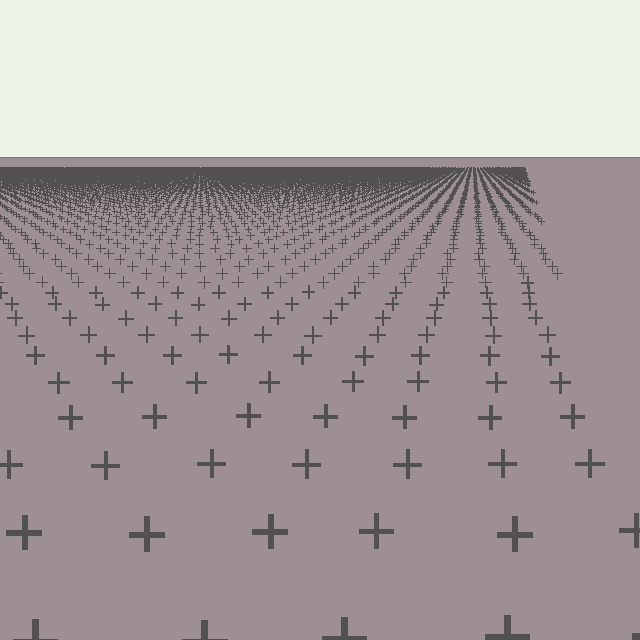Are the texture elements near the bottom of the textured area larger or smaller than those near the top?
Larger. Near the bottom, elements are closer to the viewer and appear at a bigger on-screen size.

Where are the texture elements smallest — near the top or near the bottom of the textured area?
Near the top.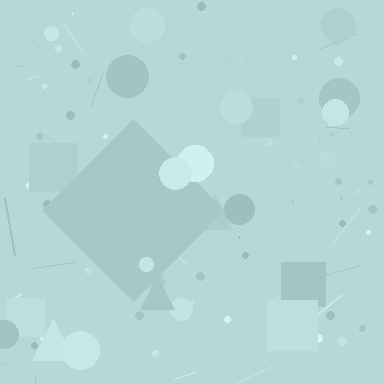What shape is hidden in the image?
A diamond is hidden in the image.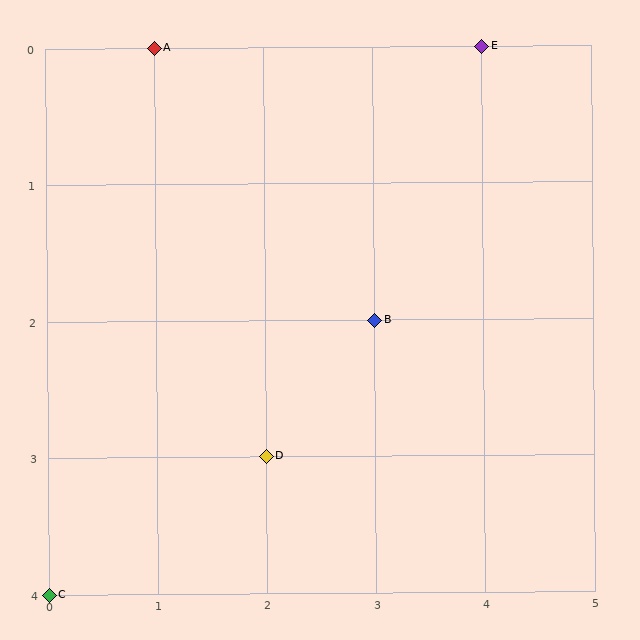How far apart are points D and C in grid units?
Points D and C are 2 columns and 1 row apart (about 2.2 grid units diagonally).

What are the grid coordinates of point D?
Point D is at grid coordinates (2, 3).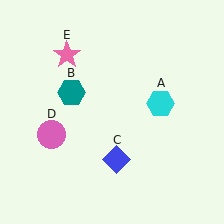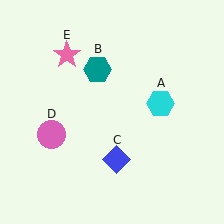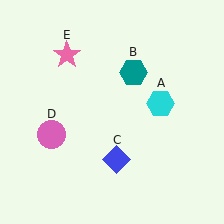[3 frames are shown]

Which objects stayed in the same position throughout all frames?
Cyan hexagon (object A) and blue diamond (object C) and pink circle (object D) and pink star (object E) remained stationary.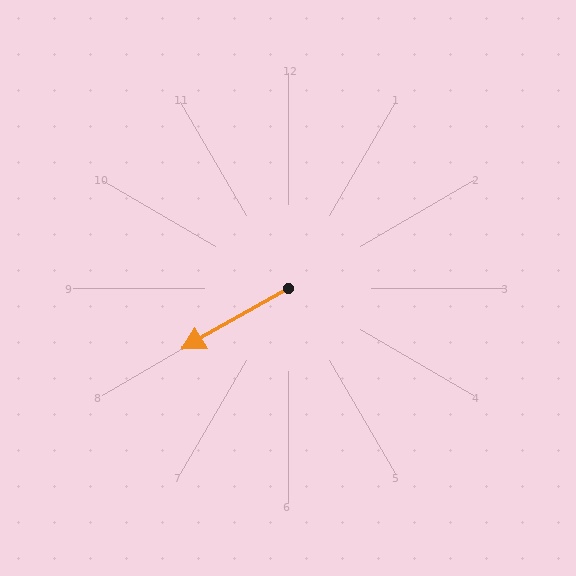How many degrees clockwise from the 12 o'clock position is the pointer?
Approximately 240 degrees.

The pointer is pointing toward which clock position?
Roughly 8 o'clock.